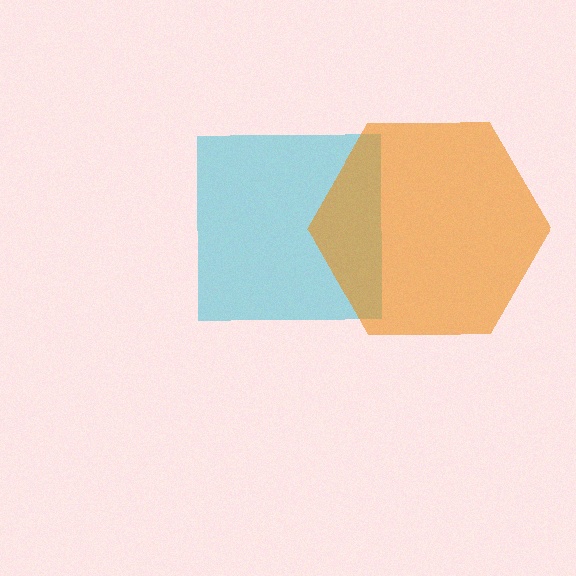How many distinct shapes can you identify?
There are 2 distinct shapes: a cyan square, an orange hexagon.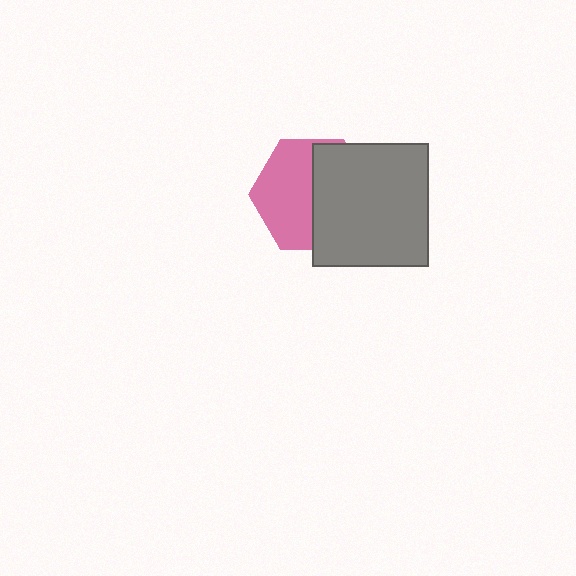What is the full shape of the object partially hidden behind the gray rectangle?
The partially hidden object is a pink hexagon.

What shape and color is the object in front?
The object in front is a gray rectangle.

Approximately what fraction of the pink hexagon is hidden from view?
Roughly 49% of the pink hexagon is hidden behind the gray rectangle.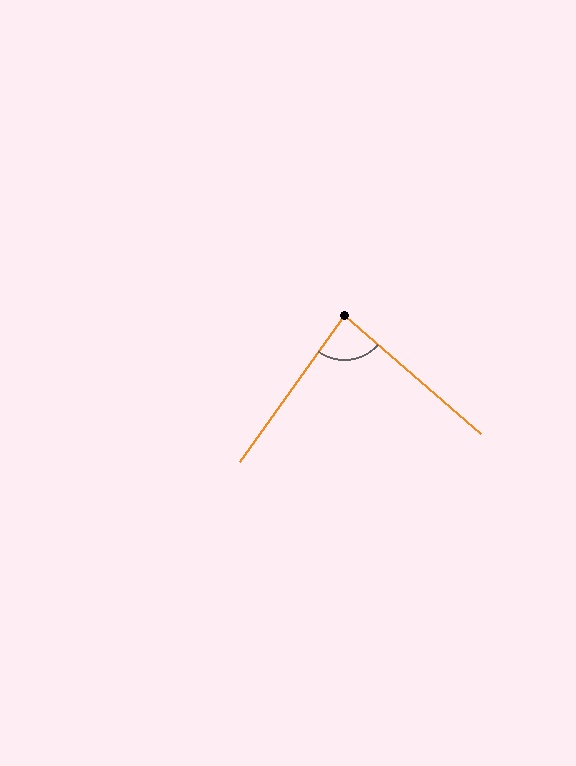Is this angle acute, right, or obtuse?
It is acute.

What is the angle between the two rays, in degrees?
Approximately 85 degrees.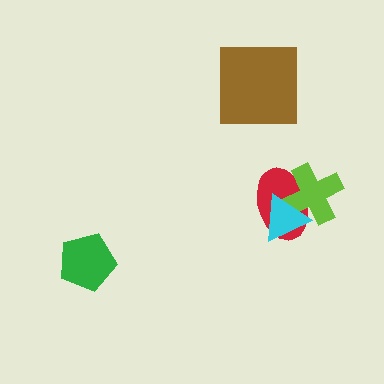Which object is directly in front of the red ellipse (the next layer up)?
The lime cross is directly in front of the red ellipse.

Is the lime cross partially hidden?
Yes, it is partially covered by another shape.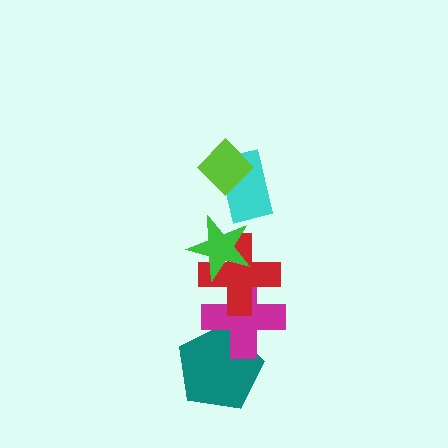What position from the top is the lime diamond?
The lime diamond is 1st from the top.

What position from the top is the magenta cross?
The magenta cross is 5th from the top.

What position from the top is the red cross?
The red cross is 4th from the top.